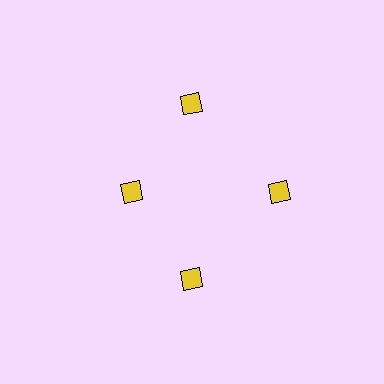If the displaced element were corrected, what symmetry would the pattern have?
It would have 4-fold rotational symmetry — the pattern would map onto itself every 90 degrees.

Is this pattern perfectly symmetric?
No. The 4 yellow diamonds are arranged in a ring, but one element near the 9 o'clock position is pulled inward toward the center, breaking the 4-fold rotational symmetry.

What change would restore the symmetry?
The symmetry would be restored by moving it outward, back onto the ring so that all 4 diamonds sit at equal angles and equal distance from the center.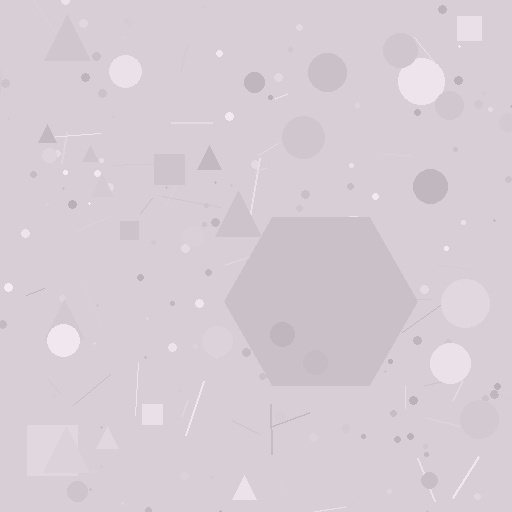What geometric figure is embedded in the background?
A hexagon is embedded in the background.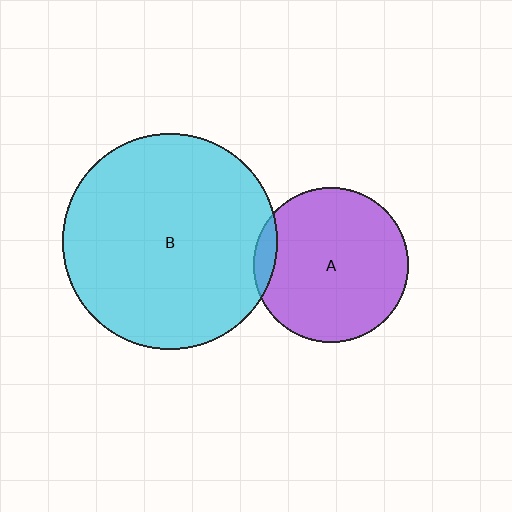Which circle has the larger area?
Circle B (cyan).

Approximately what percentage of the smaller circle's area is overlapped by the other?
Approximately 5%.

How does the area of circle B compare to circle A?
Approximately 1.9 times.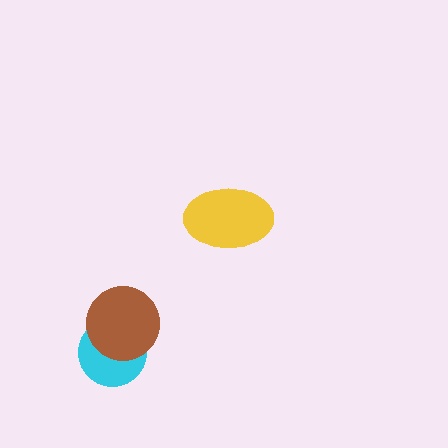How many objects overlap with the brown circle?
1 object overlaps with the brown circle.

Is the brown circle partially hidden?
No, no other shape covers it.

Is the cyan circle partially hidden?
Yes, it is partially covered by another shape.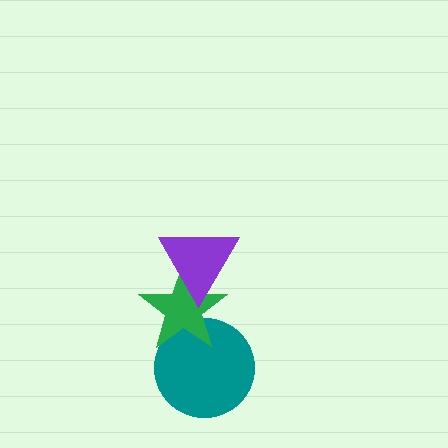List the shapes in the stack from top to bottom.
From top to bottom: the purple triangle, the green star, the teal circle.